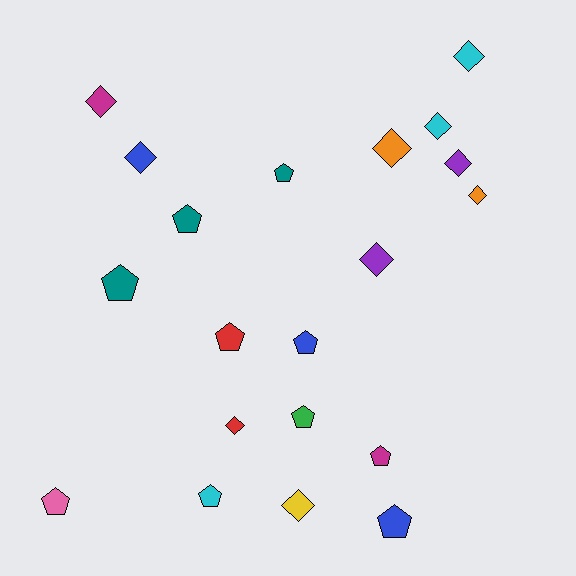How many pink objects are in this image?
There is 1 pink object.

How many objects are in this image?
There are 20 objects.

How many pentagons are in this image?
There are 10 pentagons.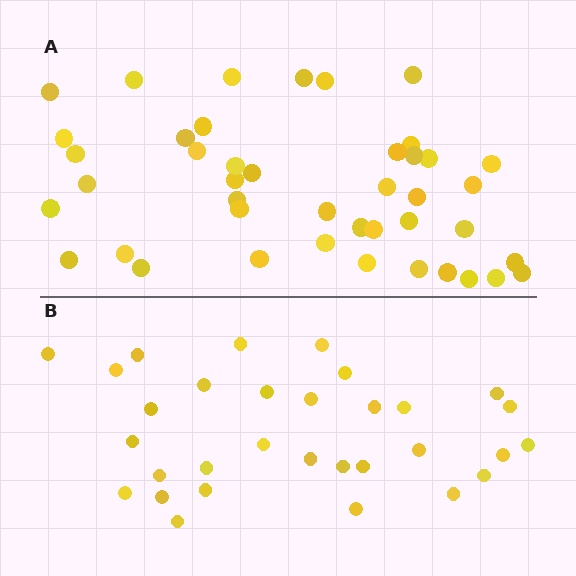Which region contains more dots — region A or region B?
Region A (the top region) has more dots.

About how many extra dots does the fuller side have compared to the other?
Region A has roughly 12 or so more dots than region B.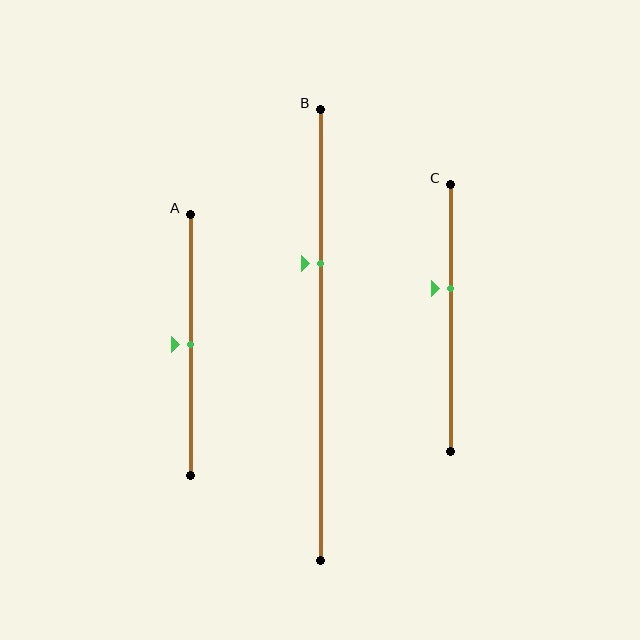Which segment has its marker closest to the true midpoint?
Segment A has its marker closest to the true midpoint.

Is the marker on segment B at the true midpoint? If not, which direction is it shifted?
No, the marker on segment B is shifted upward by about 16% of the segment length.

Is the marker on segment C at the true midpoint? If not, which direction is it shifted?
No, the marker on segment C is shifted upward by about 11% of the segment length.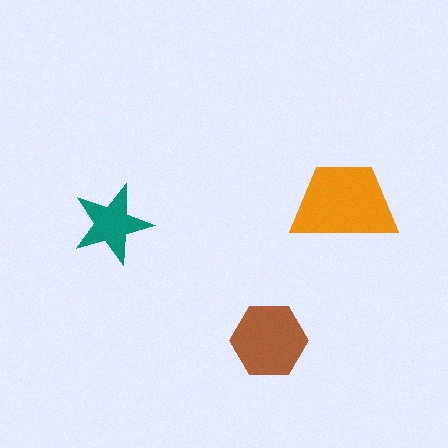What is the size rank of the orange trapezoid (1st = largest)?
1st.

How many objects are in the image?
There are 3 objects in the image.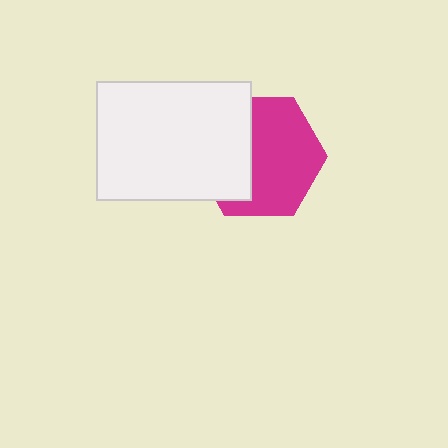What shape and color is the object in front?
The object in front is a white rectangle.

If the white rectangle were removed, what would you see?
You would see the complete magenta hexagon.